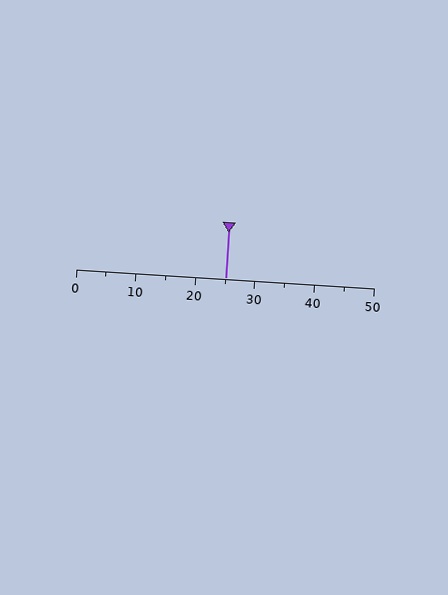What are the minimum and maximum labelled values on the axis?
The axis runs from 0 to 50.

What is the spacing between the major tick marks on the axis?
The major ticks are spaced 10 apart.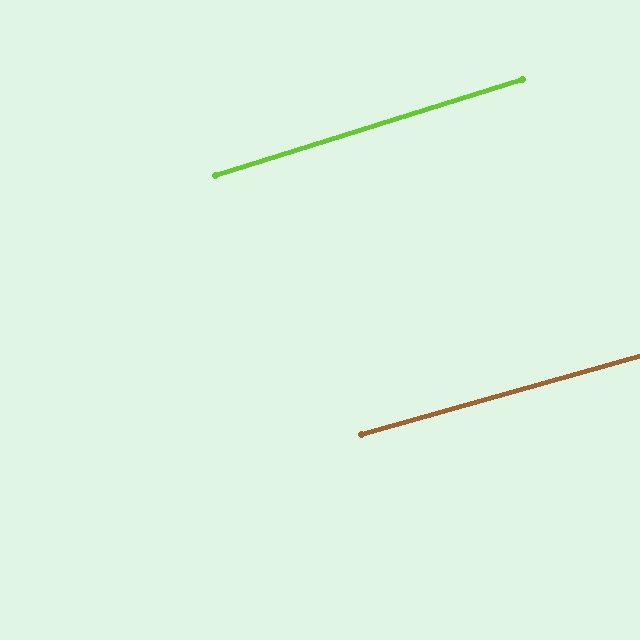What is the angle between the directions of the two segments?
Approximately 2 degrees.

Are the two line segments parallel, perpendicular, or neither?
Parallel — their directions differ by only 1.8°.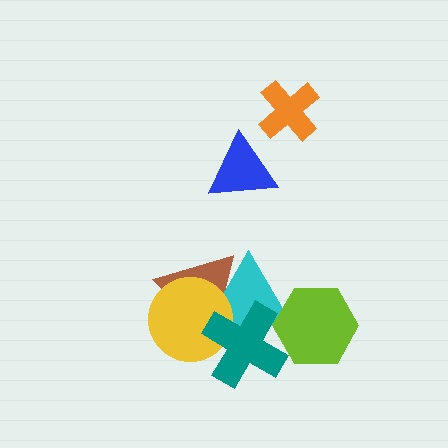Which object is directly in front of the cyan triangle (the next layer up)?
The yellow circle is directly in front of the cyan triangle.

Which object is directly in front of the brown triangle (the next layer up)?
The cyan triangle is directly in front of the brown triangle.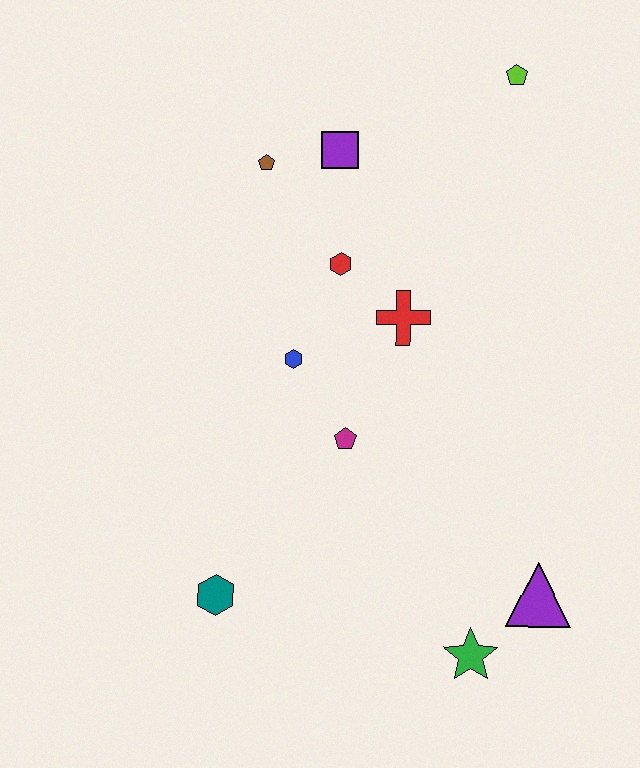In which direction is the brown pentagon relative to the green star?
The brown pentagon is above the green star.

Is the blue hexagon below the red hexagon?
Yes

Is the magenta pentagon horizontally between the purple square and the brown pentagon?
No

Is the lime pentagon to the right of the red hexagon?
Yes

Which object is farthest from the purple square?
The green star is farthest from the purple square.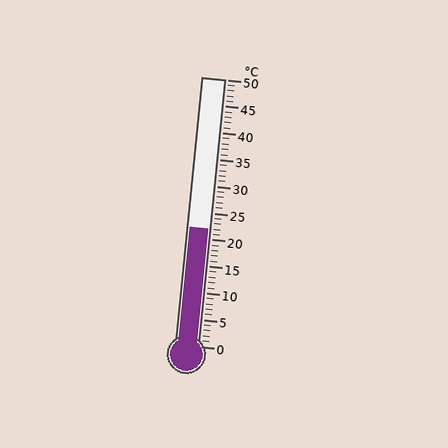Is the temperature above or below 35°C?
The temperature is below 35°C.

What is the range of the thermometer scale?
The thermometer scale ranges from 0°C to 50°C.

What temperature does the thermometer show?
The thermometer shows approximately 22°C.